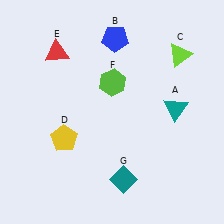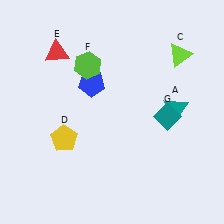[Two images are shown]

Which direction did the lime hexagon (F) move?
The lime hexagon (F) moved left.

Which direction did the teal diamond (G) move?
The teal diamond (G) moved up.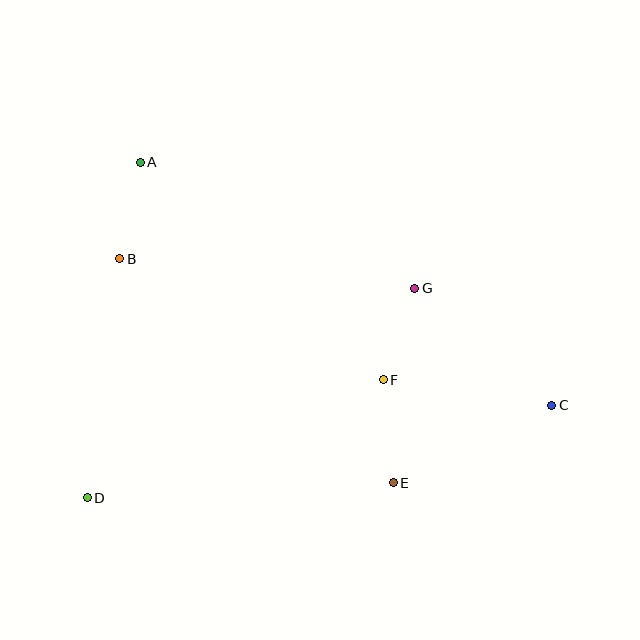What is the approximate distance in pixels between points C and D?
The distance between C and D is approximately 474 pixels.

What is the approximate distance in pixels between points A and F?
The distance between A and F is approximately 326 pixels.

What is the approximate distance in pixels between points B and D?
The distance between B and D is approximately 241 pixels.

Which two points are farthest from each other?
Points A and C are farthest from each other.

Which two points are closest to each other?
Points F and G are closest to each other.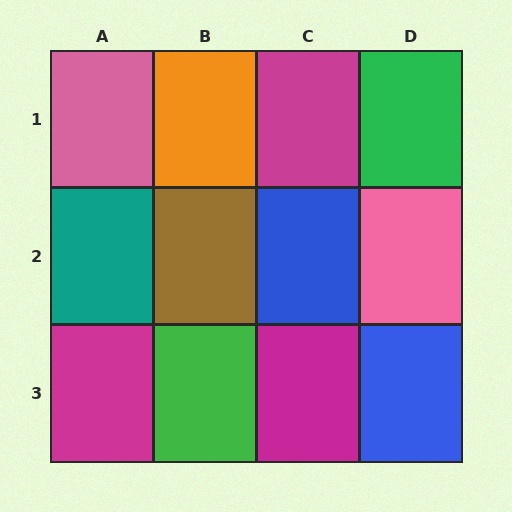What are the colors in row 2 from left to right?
Teal, brown, blue, pink.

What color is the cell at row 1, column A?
Pink.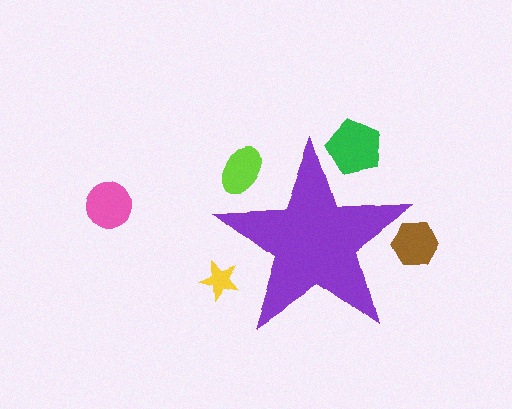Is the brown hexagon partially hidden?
Yes, the brown hexagon is partially hidden behind the purple star.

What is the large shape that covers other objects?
A purple star.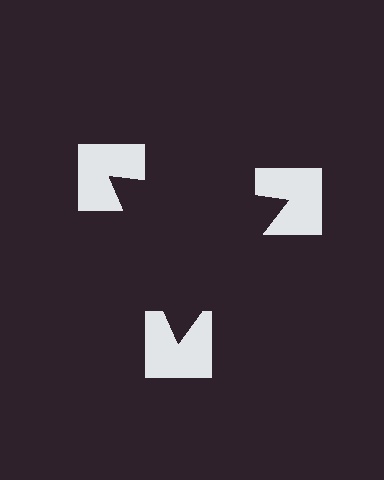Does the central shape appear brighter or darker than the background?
It typically appears slightly darker than the background, even though no actual brightness change is drawn.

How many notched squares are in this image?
There are 3 — one at each vertex of the illusory triangle.